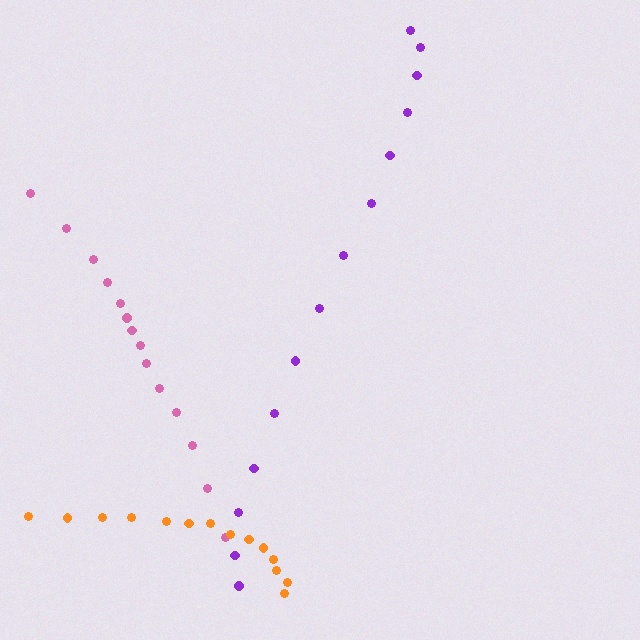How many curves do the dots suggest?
There are 3 distinct paths.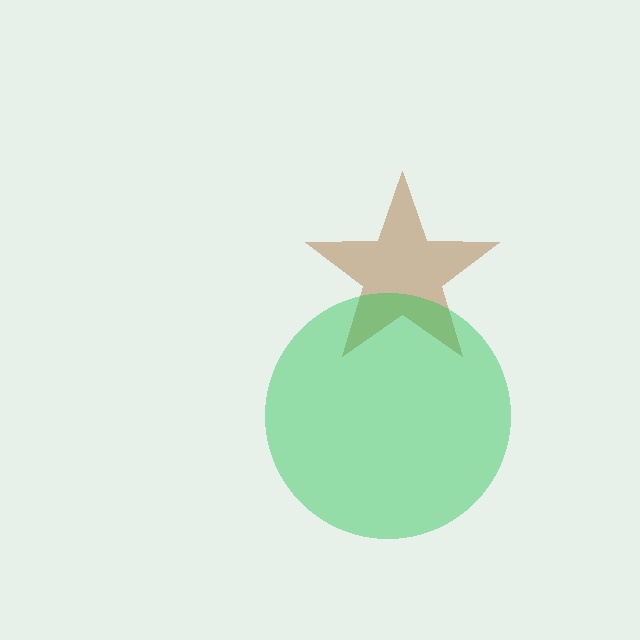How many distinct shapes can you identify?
There are 2 distinct shapes: a brown star, a green circle.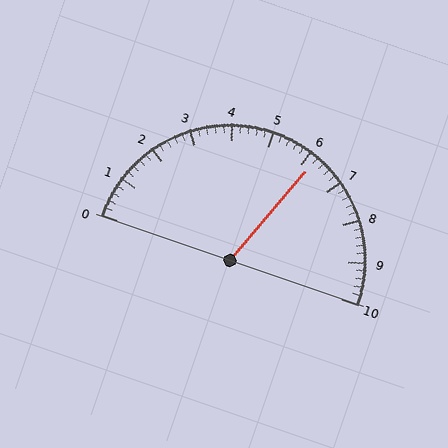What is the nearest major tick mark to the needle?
The nearest major tick mark is 6.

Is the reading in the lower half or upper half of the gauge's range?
The reading is in the upper half of the range (0 to 10).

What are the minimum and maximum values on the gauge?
The gauge ranges from 0 to 10.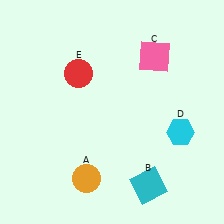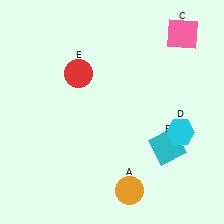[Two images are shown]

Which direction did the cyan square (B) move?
The cyan square (B) moved up.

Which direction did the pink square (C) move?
The pink square (C) moved right.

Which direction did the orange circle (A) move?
The orange circle (A) moved right.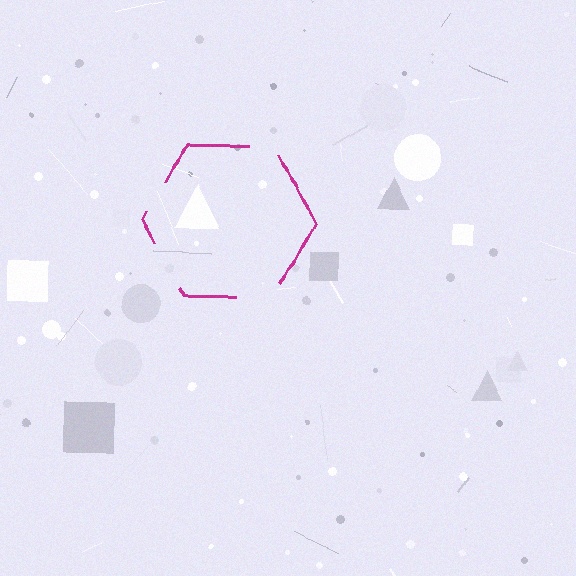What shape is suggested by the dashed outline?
The dashed outline suggests a hexagon.